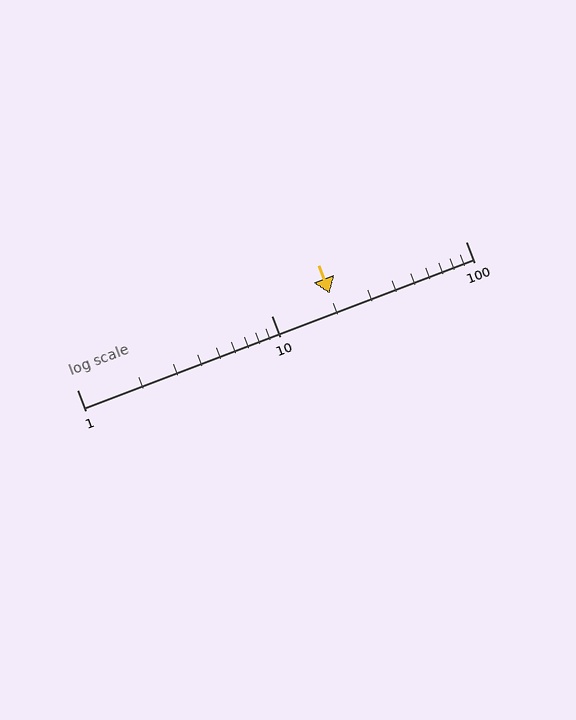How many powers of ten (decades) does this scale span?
The scale spans 2 decades, from 1 to 100.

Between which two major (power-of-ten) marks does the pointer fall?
The pointer is between 10 and 100.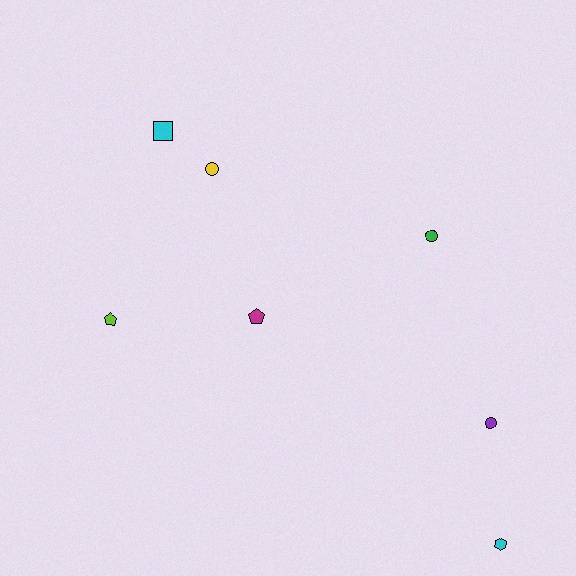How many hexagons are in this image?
There is 1 hexagon.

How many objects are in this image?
There are 7 objects.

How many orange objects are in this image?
There are no orange objects.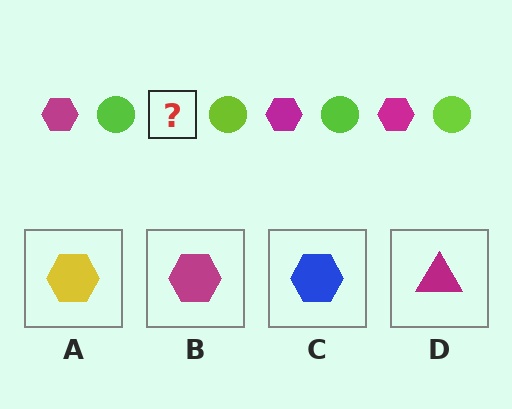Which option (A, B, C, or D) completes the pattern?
B.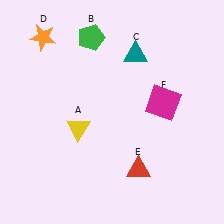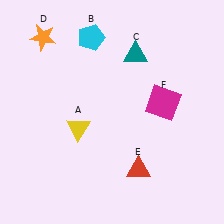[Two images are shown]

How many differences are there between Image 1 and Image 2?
There is 1 difference between the two images.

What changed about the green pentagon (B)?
In Image 1, B is green. In Image 2, it changed to cyan.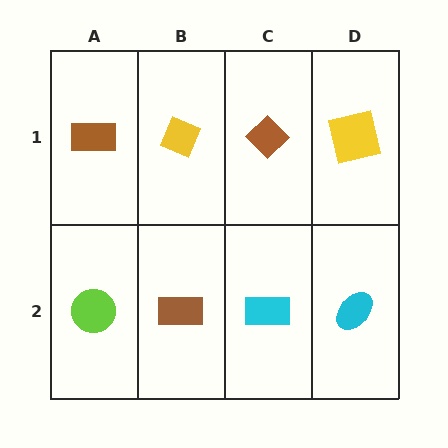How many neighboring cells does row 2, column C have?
3.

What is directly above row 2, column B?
A yellow diamond.